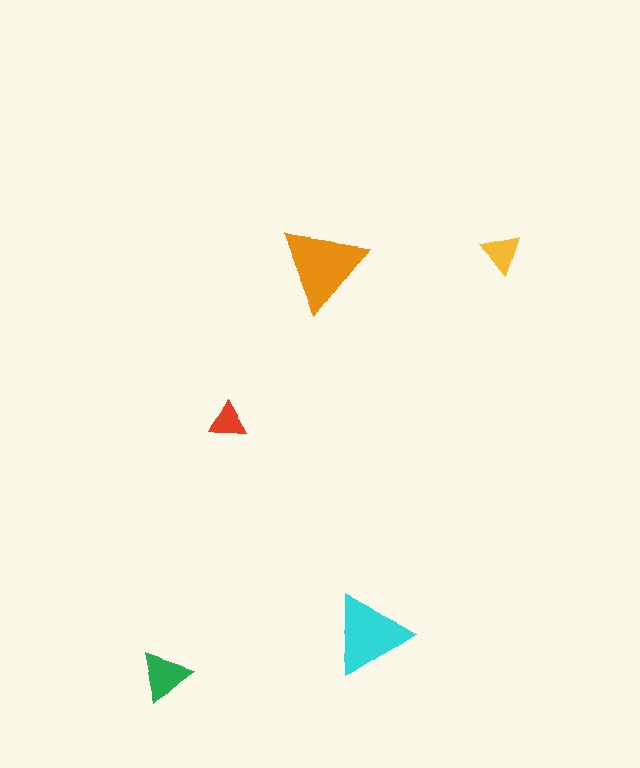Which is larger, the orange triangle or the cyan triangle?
The orange one.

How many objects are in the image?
There are 5 objects in the image.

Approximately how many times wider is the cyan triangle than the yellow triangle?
About 2 times wider.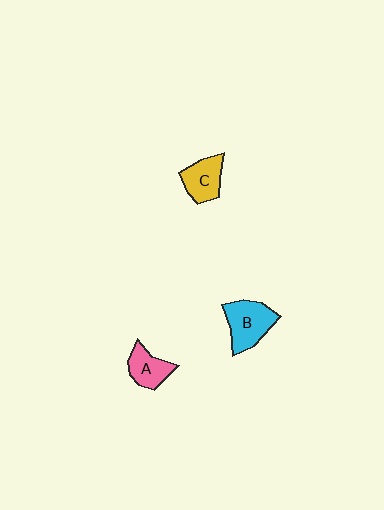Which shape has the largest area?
Shape B (cyan).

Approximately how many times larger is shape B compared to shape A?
Approximately 1.5 times.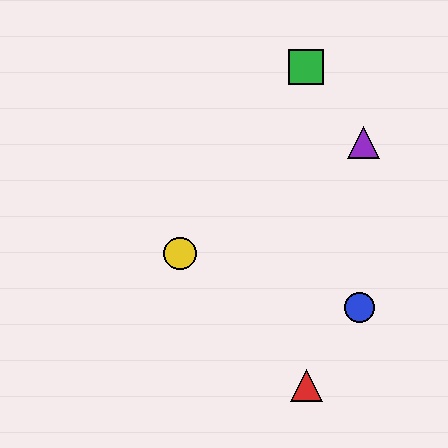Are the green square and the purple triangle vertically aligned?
No, the green square is at x≈306 and the purple triangle is at x≈363.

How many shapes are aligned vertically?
2 shapes (the red triangle, the green square) are aligned vertically.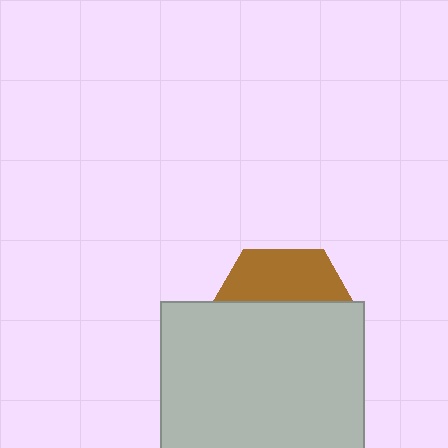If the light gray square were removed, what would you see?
You would see the complete brown hexagon.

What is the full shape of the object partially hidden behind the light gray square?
The partially hidden object is a brown hexagon.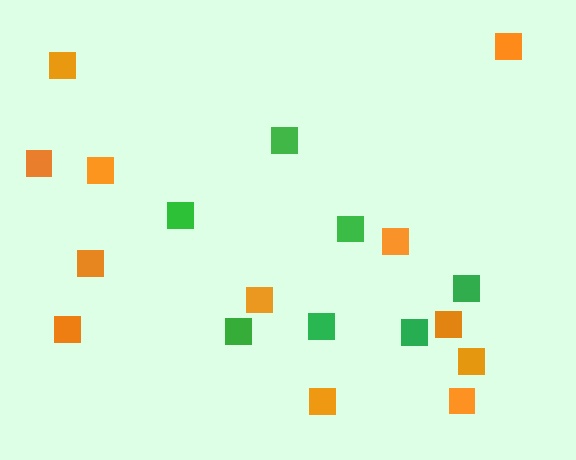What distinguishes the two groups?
There are 2 groups: one group of orange squares (12) and one group of green squares (7).